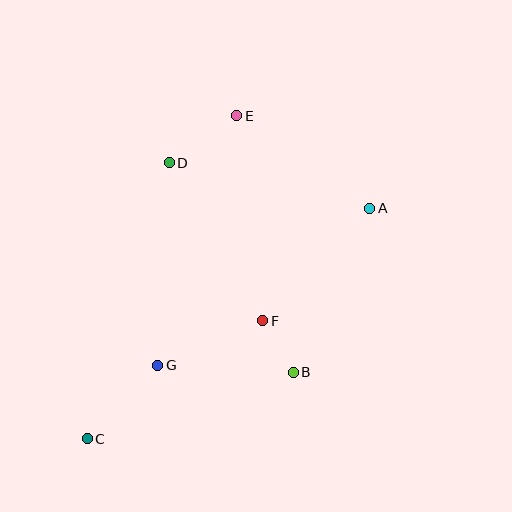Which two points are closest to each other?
Points B and F are closest to each other.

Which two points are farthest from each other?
Points A and C are farthest from each other.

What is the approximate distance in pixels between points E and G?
The distance between E and G is approximately 262 pixels.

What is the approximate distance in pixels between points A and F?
The distance between A and F is approximately 155 pixels.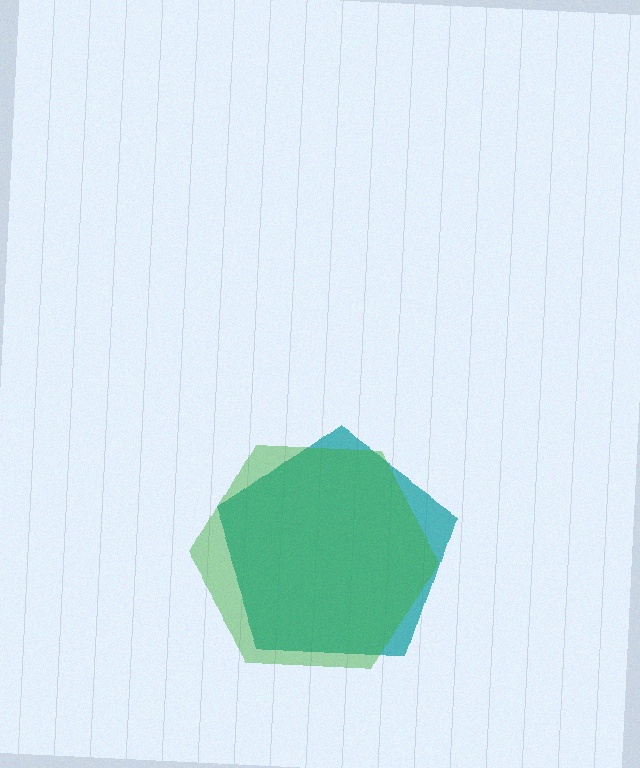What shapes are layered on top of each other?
The layered shapes are: a teal pentagon, a green hexagon.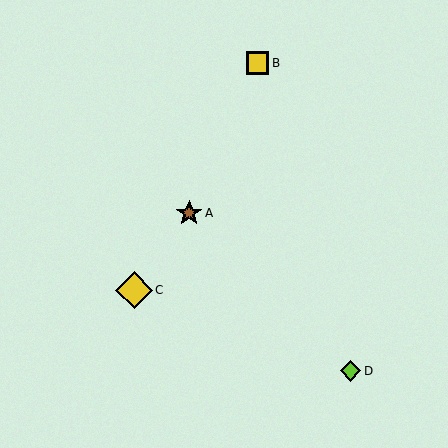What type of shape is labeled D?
Shape D is a lime diamond.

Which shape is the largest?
The yellow diamond (labeled C) is the largest.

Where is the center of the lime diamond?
The center of the lime diamond is at (351, 371).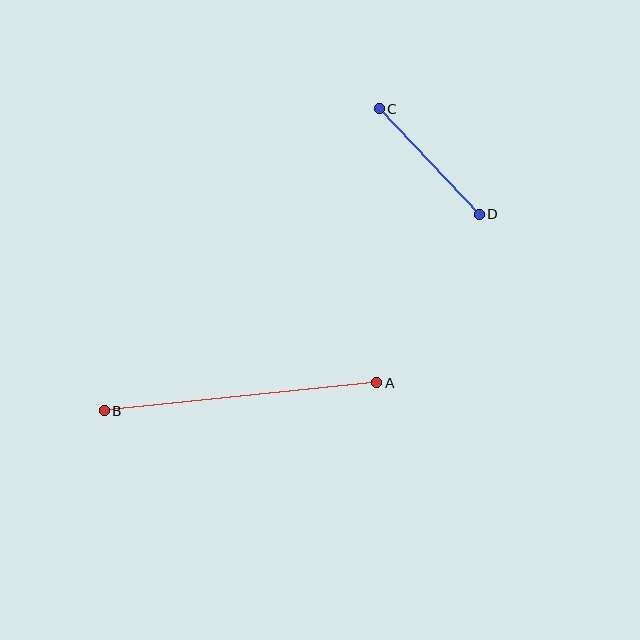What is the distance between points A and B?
The distance is approximately 274 pixels.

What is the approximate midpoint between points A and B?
The midpoint is at approximately (241, 397) pixels.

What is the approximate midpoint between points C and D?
The midpoint is at approximately (429, 162) pixels.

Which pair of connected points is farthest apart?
Points A and B are farthest apart.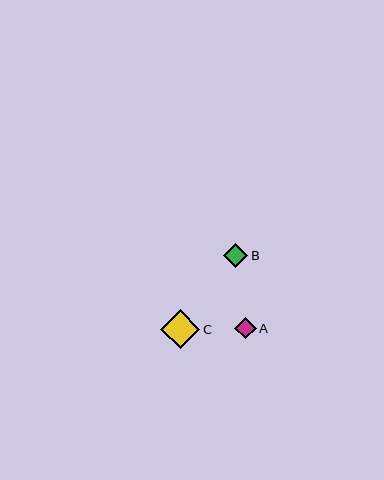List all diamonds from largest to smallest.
From largest to smallest: C, B, A.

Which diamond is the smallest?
Diamond A is the smallest with a size of approximately 21 pixels.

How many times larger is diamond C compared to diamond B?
Diamond C is approximately 1.6 times the size of diamond B.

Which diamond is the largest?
Diamond C is the largest with a size of approximately 39 pixels.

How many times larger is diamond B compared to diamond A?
Diamond B is approximately 1.1 times the size of diamond A.